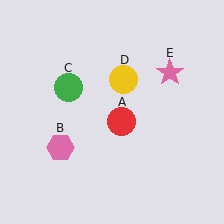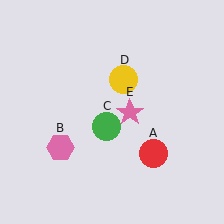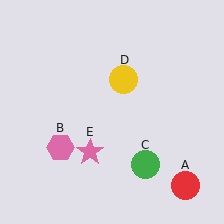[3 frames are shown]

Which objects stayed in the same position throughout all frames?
Pink hexagon (object B) and yellow circle (object D) remained stationary.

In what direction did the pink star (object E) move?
The pink star (object E) moved down and to the left.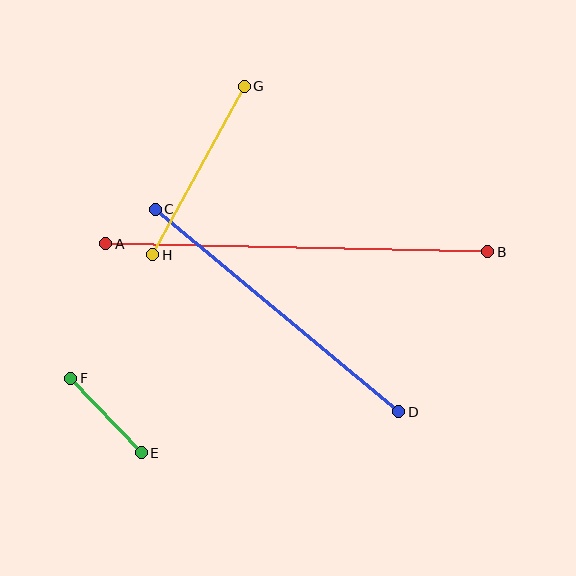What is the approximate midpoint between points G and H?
The midpoint is at approximately (198, 170) pixels.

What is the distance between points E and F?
The distance is approximately 102 pixels.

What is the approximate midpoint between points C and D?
The midpoint is at approximately (277, 310) pixels.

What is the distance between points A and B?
The distance is approximately 382 pixels.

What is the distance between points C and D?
The distance is approximately 317 pixels.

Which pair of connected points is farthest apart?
Points A and B are farthest apart.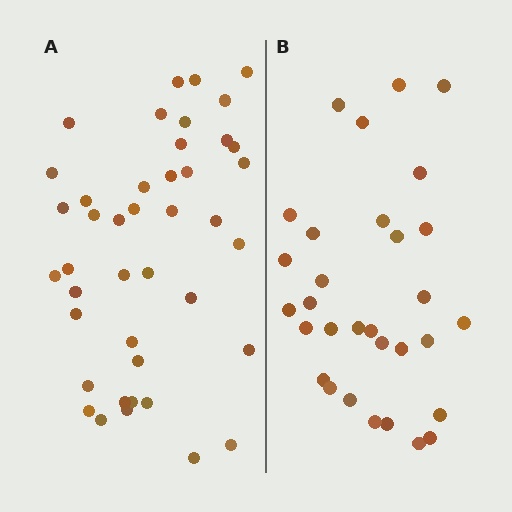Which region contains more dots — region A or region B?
Region A (the left region) has more dots.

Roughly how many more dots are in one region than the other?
Region A has roughly 12 or so more dots than region B.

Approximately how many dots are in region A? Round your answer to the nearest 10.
About 40 dots. (The exact count is 42, which rounds to 40.)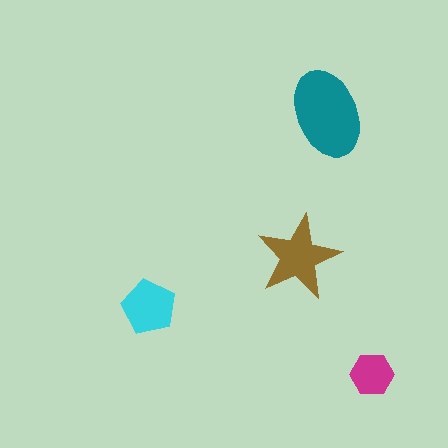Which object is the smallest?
The magenta hexagon.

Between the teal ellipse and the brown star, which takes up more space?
The teal ellipse.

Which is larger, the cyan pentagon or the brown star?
The brown star.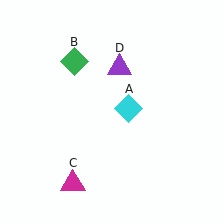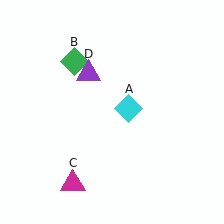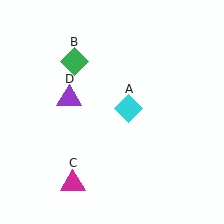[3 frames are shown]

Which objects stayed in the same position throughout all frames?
Cyan diamond (object A) and green diamond (object B) and magenta triangle (object C) remained stationary.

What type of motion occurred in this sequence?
The purple triangle (object D) rotated counterclockwise around the center of the scene.